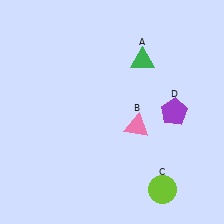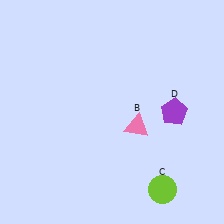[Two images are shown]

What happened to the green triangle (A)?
The green triangle (A) was removed in Image 2. It was in the top-right area of Image 1.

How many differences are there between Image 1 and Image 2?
There is 1 difference between the two images.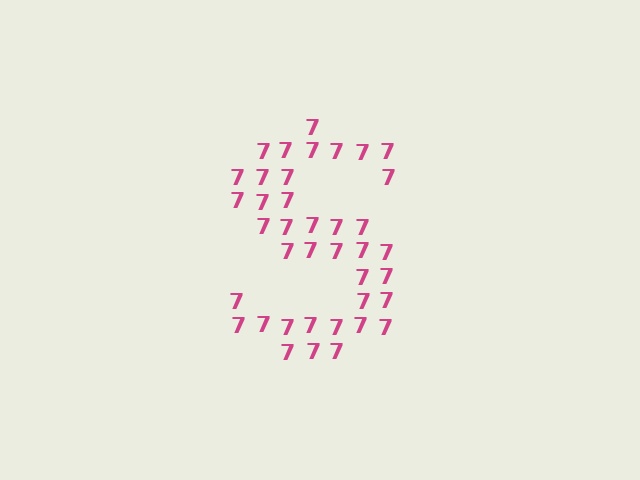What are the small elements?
The small elements are digit 7's.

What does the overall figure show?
The overall figure shows the letter S.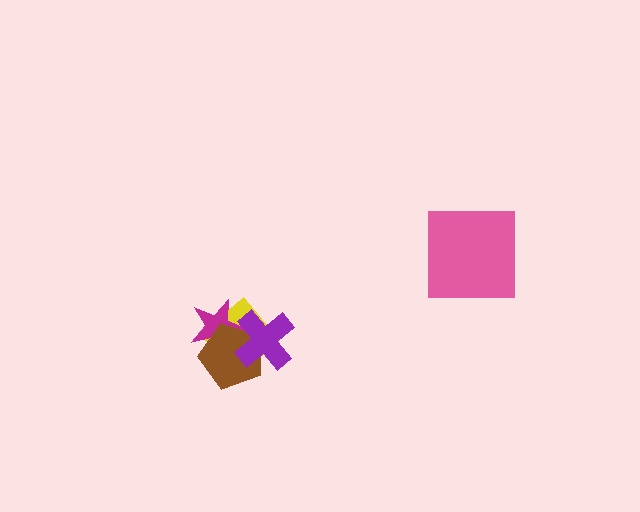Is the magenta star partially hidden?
Yes, it is partially covered by another shape.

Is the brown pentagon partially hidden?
Yes, it is partially covered by another shape.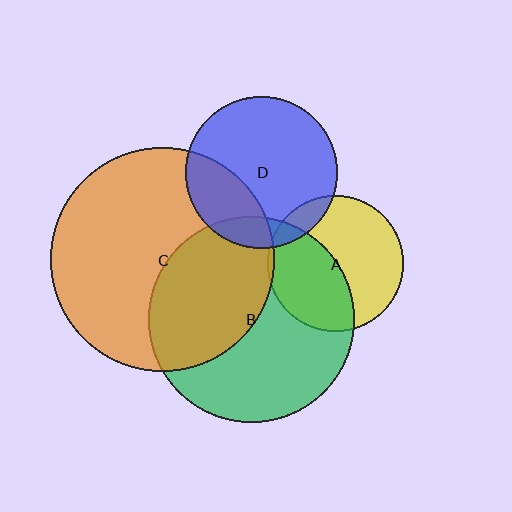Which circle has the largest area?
Circle C (orange).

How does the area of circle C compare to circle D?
Approximately 2.2 times.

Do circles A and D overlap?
Yes.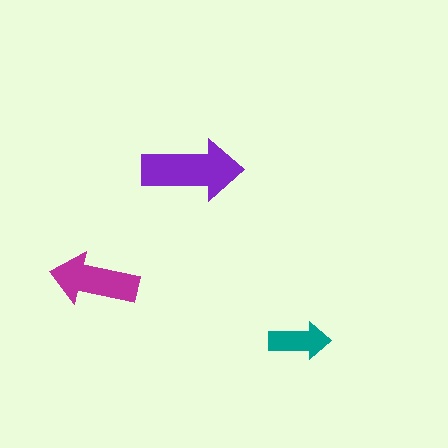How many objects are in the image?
There are 3 objects in the image.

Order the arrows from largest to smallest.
the purple one, the magenta one, the teal one.